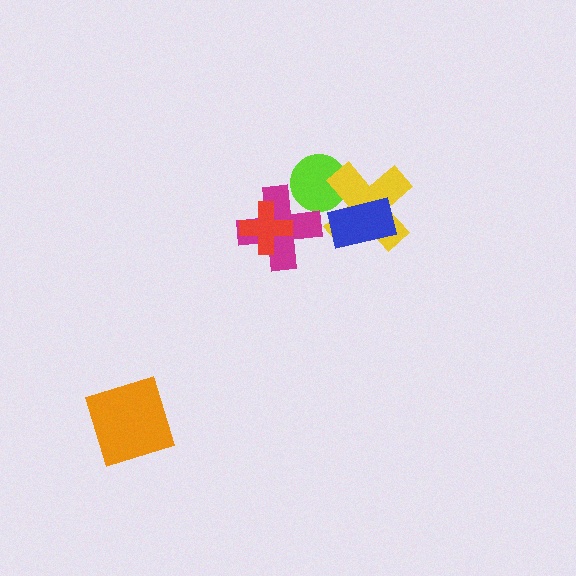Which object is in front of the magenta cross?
The red cross is in front of the magenta cross.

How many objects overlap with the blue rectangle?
1 object overlaps with the blue rectangle.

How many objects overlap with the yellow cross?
2 objects overlap with the yellow cross.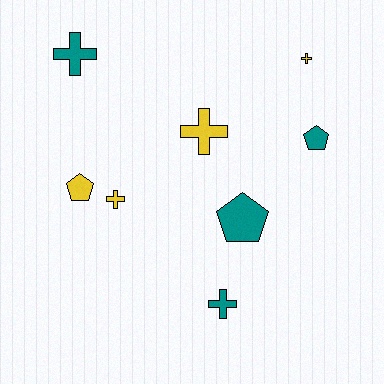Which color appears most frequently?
Yellow, with 4 objects.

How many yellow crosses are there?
There are 3 yellow crosses.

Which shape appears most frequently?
Cross, with 5 objects.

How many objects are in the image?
There are 8 objects.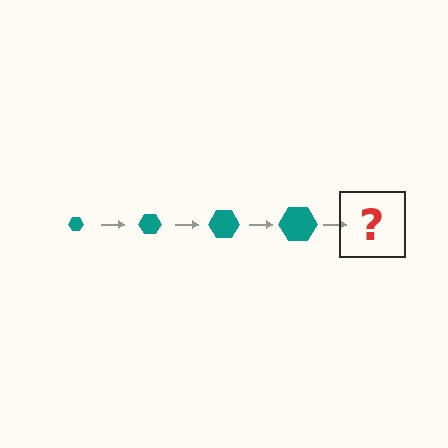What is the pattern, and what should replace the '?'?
The pattern is that the hexagon gets progressively larger each step. The '?' should be a teal hexagon, larger than the previous one.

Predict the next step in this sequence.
The next step is a teal hexagon, larger than the previous one.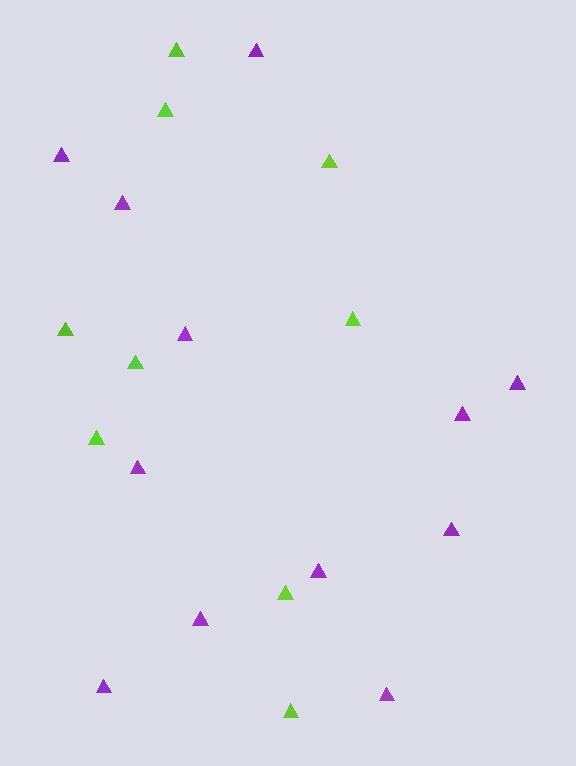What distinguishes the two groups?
There are 2 groups: one group of purple triangles (12) and one group of lime triangles (9).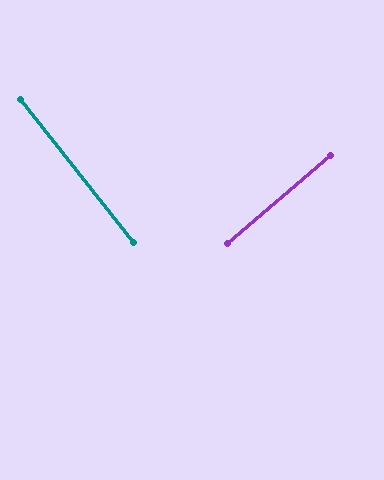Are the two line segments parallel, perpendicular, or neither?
Perpendicular — they meet at approximately 88°.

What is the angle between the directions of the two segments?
Approximately 88 degrees.